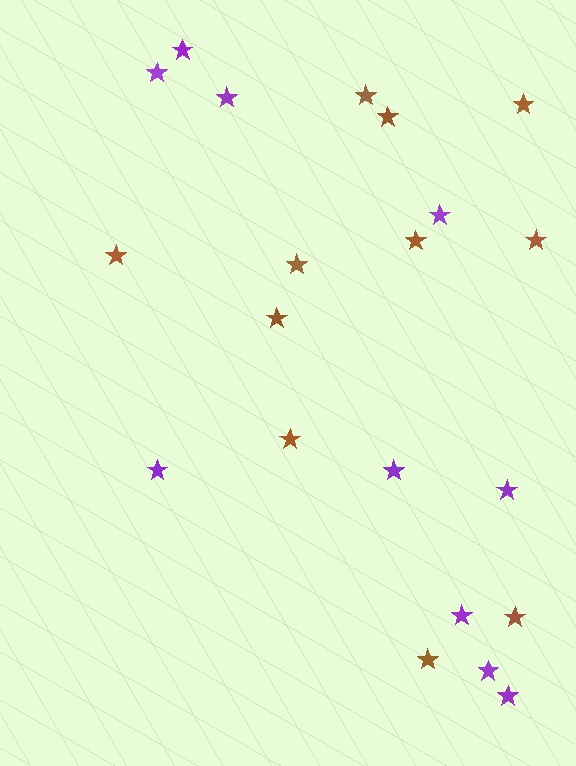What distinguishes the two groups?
There are 2 groups: one group of brown stars (11) and one group of purple stars (10).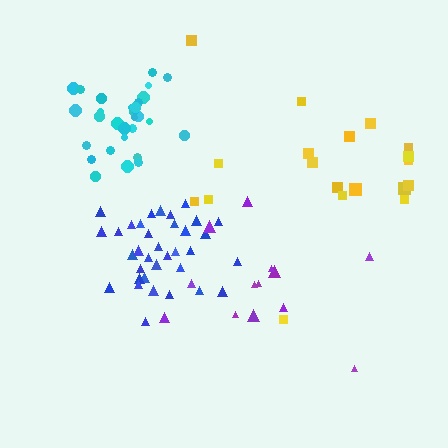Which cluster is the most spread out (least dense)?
Purple.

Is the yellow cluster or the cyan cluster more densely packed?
Cyan.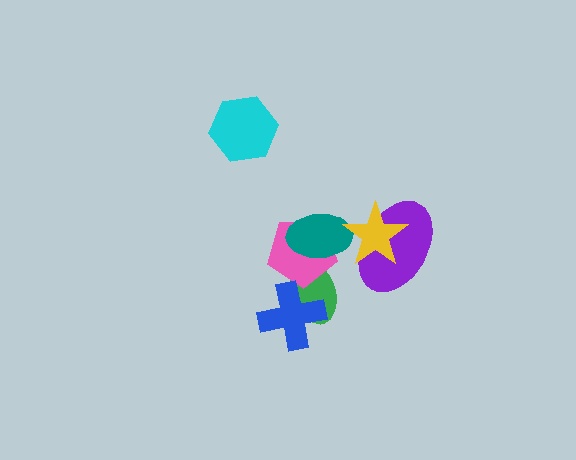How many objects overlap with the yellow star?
2 objects overlap with the yellow star.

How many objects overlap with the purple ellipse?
1 object overlaps with the purple ellipse.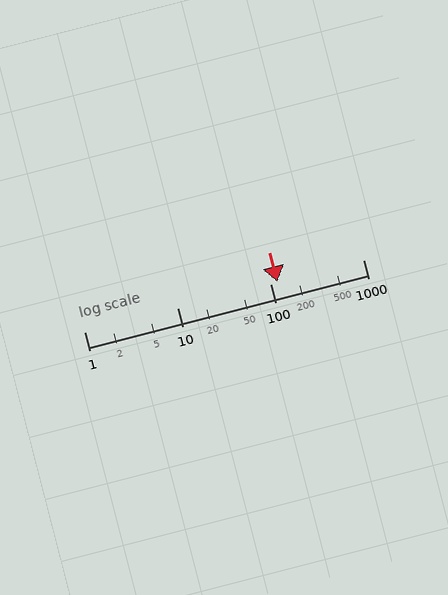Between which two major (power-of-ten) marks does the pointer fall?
The pointer is between 100 and 1000.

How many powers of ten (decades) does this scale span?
The scale spans 3 decades, from 1 to 1000.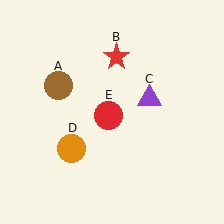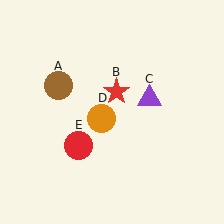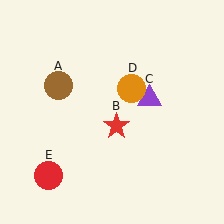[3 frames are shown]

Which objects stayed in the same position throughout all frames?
Brown circle (object A) and purple triangle (object C) remained stationary.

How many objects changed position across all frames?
3 objects changed position: red star (object B), orange circle (object D), red circle (object E).